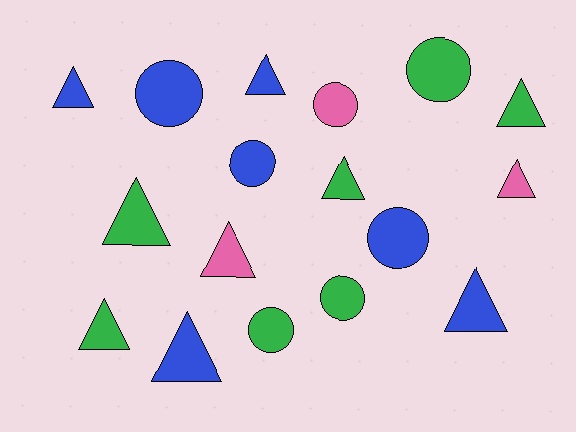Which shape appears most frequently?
Triangle, with 10 objects.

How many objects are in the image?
There are 17 objects.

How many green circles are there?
There are 3 green circles.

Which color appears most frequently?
Green, with 7 objects.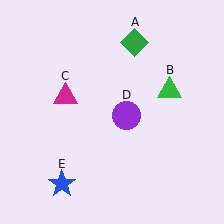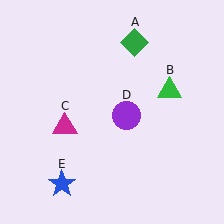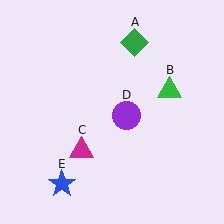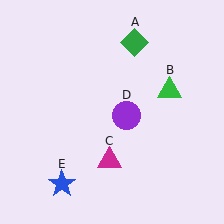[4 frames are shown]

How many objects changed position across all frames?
1 object changed position: magenta triangle (object C).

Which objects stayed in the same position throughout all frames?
Green diamond (object A) and green triangle (object B) and purple circle (object D) and blue star (object E) remained stationary.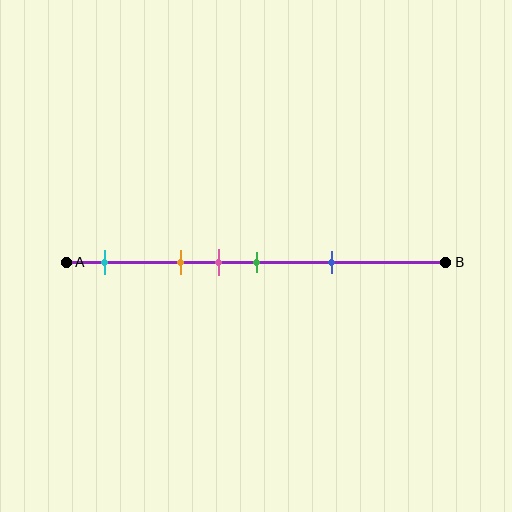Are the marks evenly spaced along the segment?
No, the marks are not evenly spaced.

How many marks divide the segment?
There are 5 marks dividing the segment.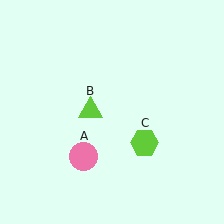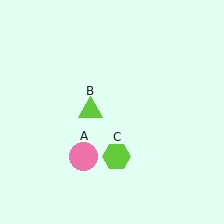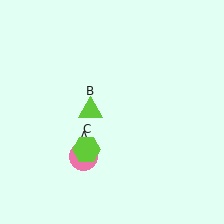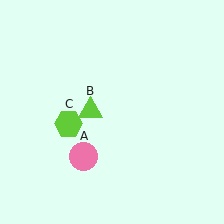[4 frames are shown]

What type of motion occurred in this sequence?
The lime hexagon (object C) rotated clockwise around the center of the scene.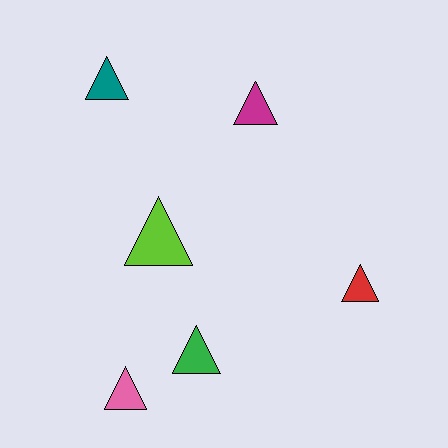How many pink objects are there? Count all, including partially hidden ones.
There is 1 pink object.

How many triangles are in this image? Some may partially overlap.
There are 6 triangles.